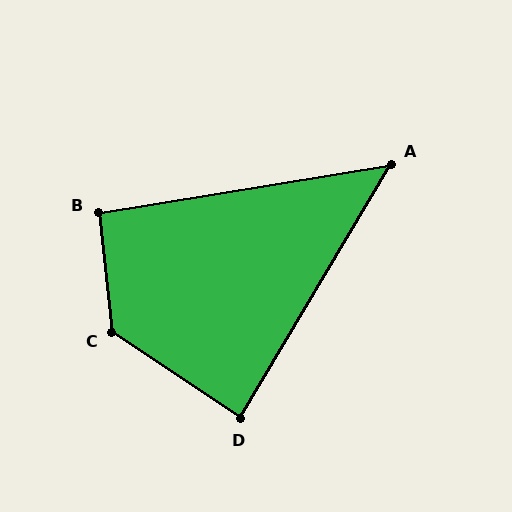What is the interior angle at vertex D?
Approximately 87 degrees (approximately right).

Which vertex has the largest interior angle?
C, at approximately 130 degrees.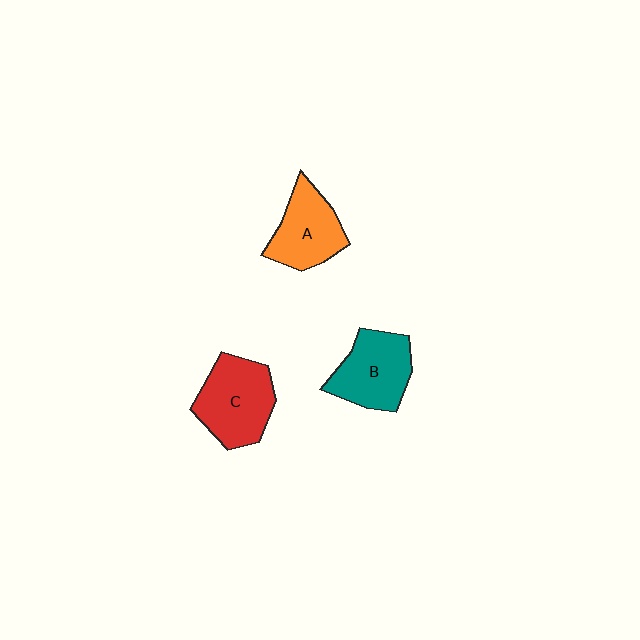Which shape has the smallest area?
Shape A (orange).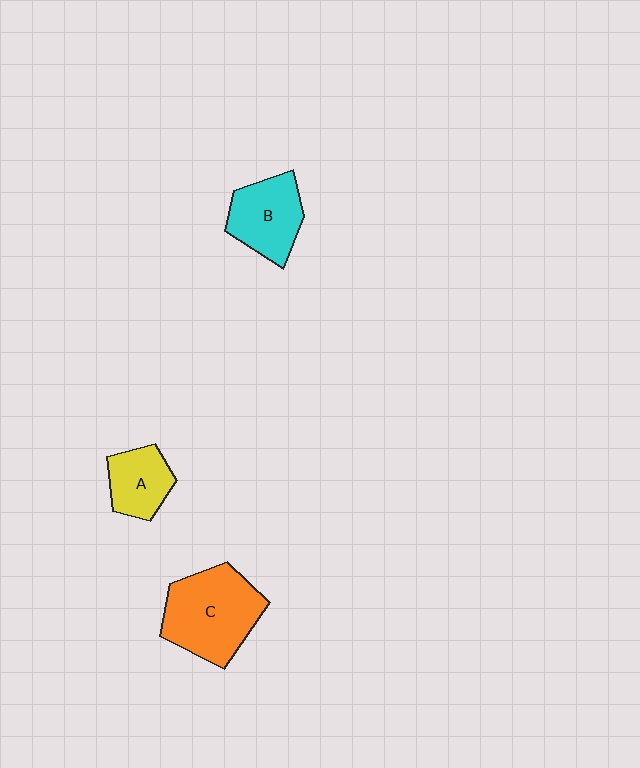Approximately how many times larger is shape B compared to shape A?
Approximately 1.3 times.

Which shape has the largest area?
Shape C (orange).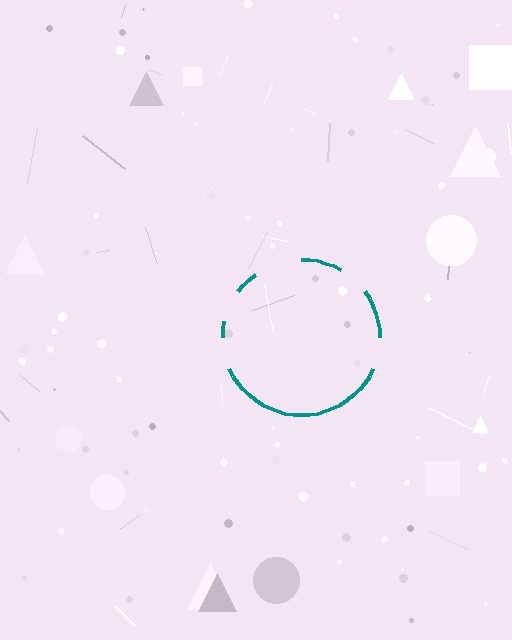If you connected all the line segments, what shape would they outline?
They would outline a circle.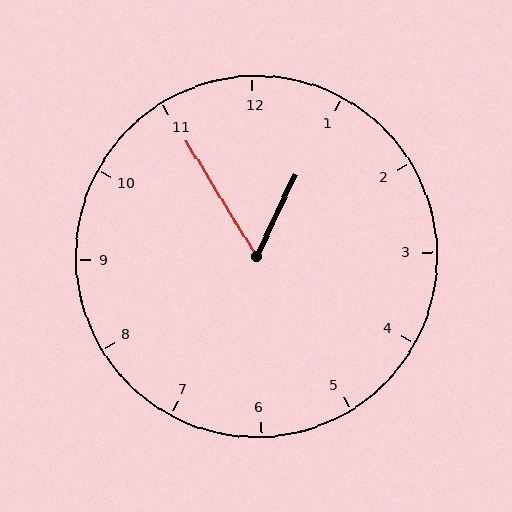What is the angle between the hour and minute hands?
Approximately 58 degrees.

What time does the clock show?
12:55.